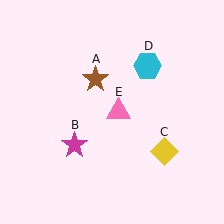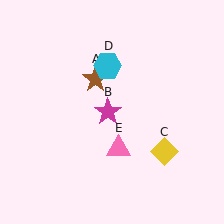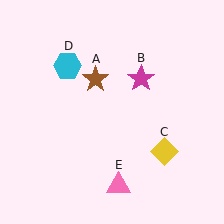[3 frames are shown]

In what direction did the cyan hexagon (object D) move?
The cyan hexagon (object D) moved left.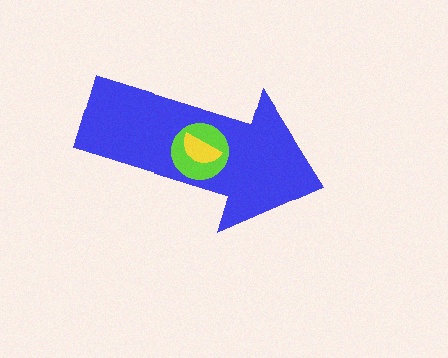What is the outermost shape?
The blue arrow.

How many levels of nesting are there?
3.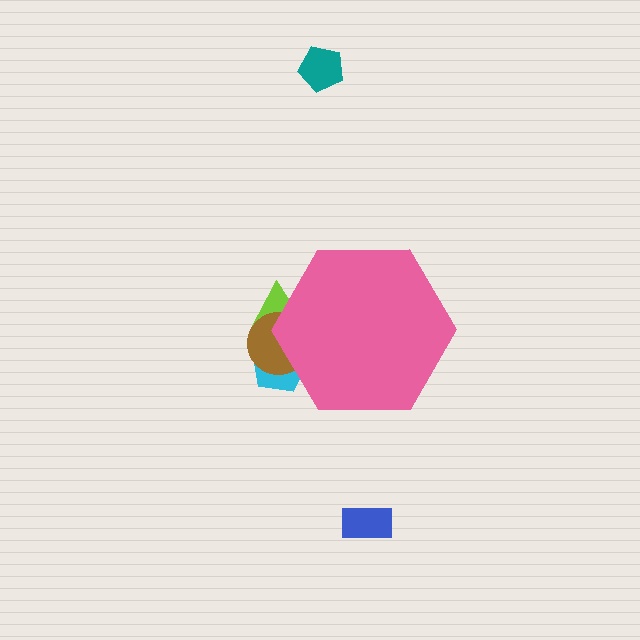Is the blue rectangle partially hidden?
No, the blue rectangle is fully visible.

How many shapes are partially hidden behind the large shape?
3 shapes are partially hidden.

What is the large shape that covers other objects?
A pink hexagon.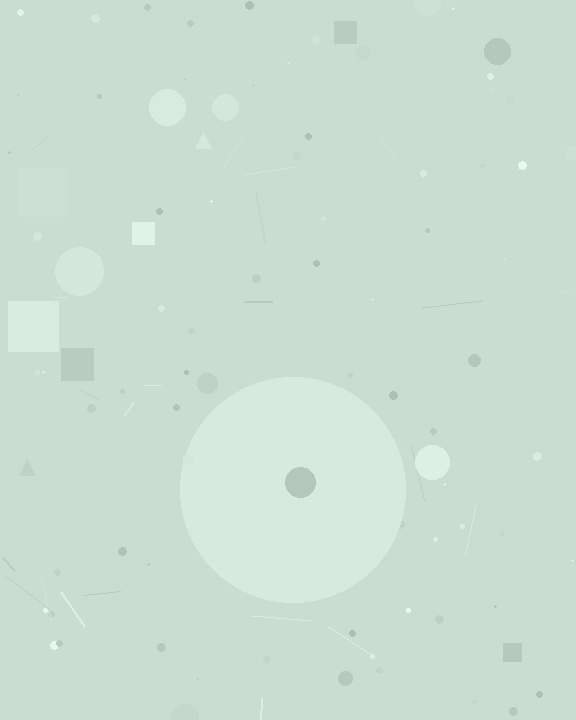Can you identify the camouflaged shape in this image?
The camouflaged shape is a circle.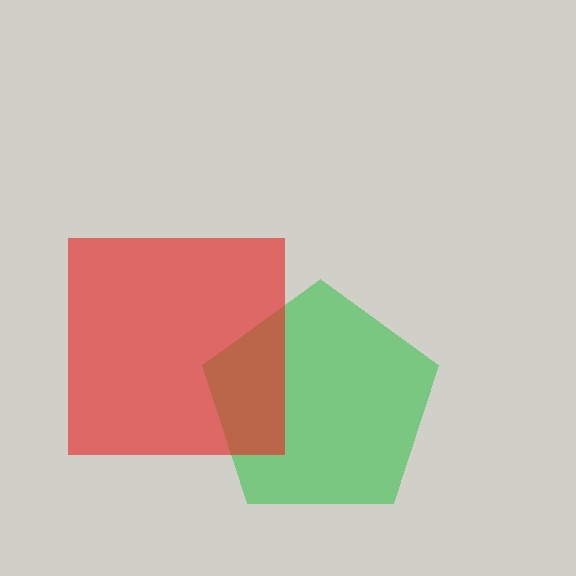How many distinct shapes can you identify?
There are 2 distinct shapes: a green pentagon, a red square.